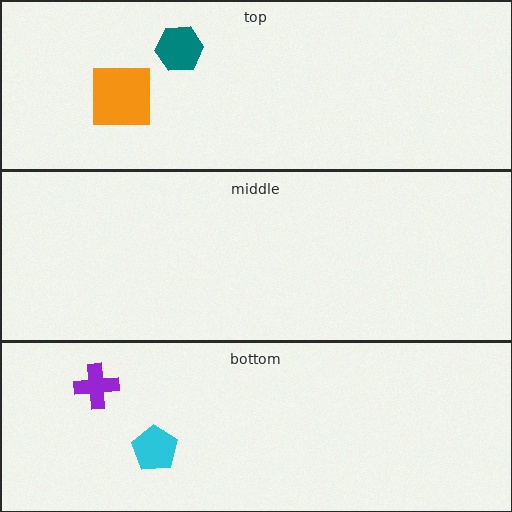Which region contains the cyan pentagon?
The bottom region.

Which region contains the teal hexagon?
The top region.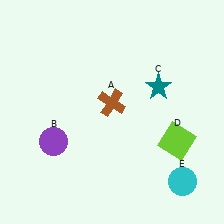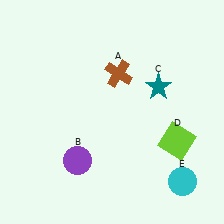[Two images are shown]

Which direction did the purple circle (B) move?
The purple circle (B) moved right.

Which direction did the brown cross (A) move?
The brown cross (A) moved up.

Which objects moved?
The objects that moved are: the brown cross (A), the purple circle (B).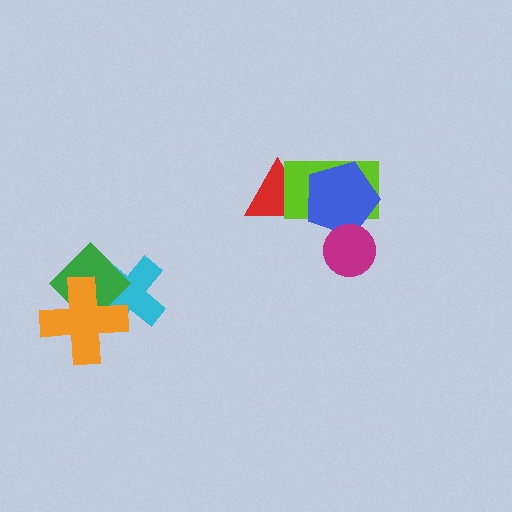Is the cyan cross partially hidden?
Yes, it is partially covered by another shape.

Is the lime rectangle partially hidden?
Yes, it is partially covered by another shape.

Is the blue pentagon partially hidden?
Yes, it is partially covered by another shape.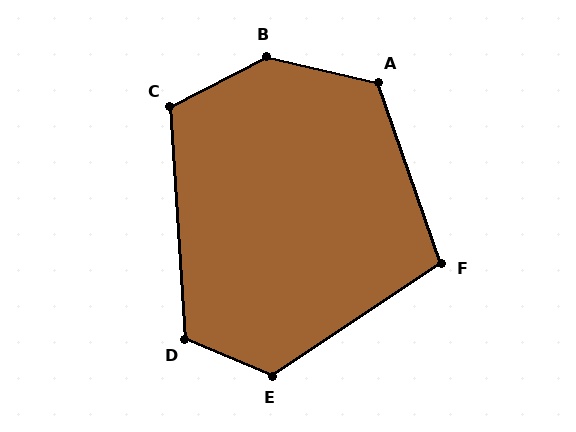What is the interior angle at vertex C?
Approximately 114 degrees (obtuse).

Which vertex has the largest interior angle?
B, at approximately 139 degrees.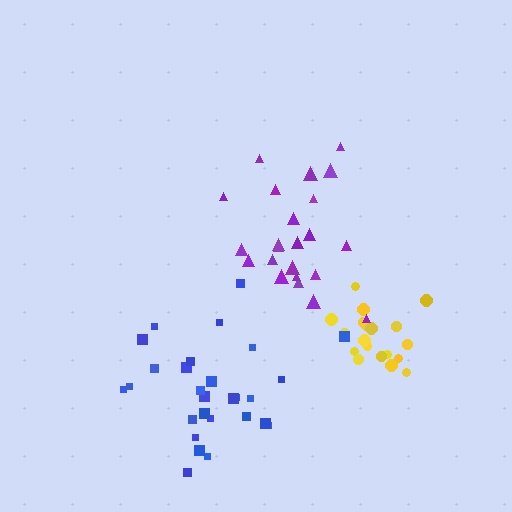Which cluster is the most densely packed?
Yellow.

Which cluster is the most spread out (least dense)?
Blue.